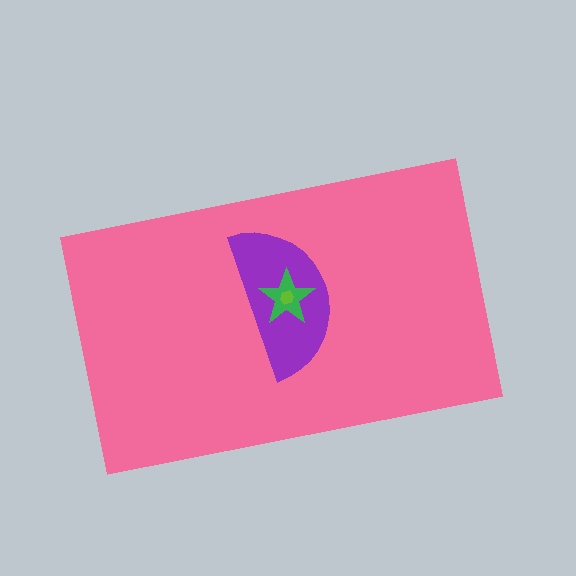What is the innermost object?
The lime hexagon.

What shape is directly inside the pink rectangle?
The purple semicircle.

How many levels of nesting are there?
4.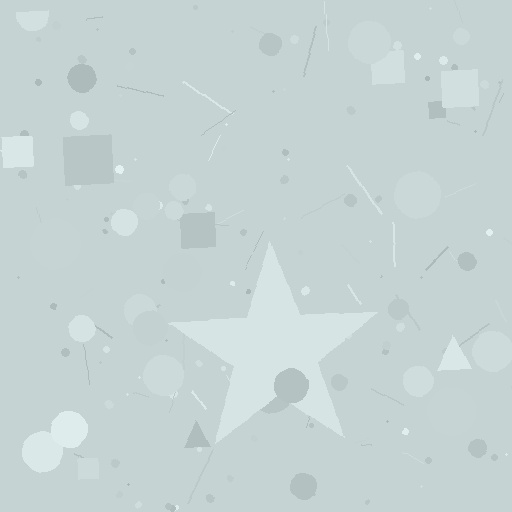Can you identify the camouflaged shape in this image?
The camouflaged shape is a star.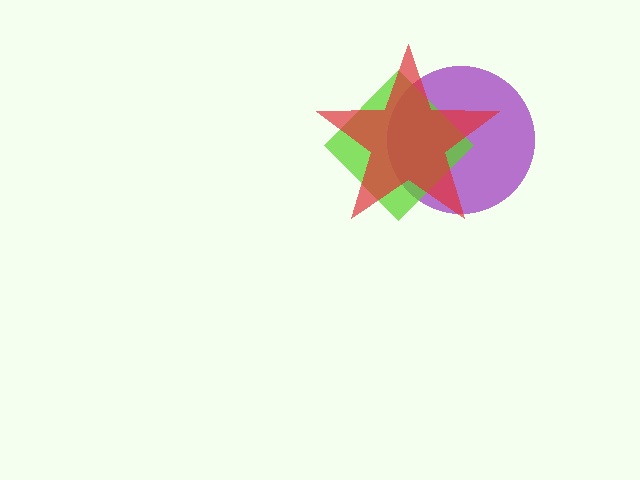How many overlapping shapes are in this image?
There are 3 overlapping shapes in the image.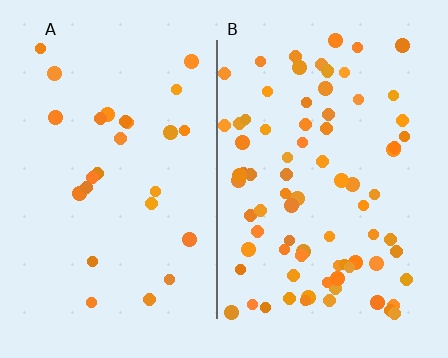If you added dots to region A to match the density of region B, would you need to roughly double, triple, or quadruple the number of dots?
Approximately triple.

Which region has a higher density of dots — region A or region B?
B (the right).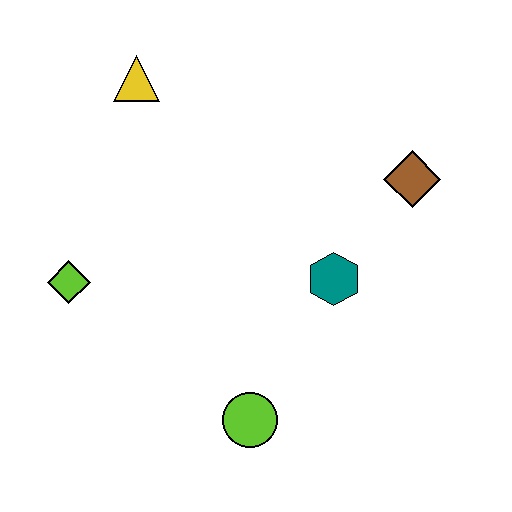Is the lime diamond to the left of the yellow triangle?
Yes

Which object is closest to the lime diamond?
The yellow triangle is closest to the lime diamond.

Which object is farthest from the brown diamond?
The lime diamond is farthest from the brown diamond.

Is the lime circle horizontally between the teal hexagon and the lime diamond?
Yes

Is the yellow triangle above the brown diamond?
Yes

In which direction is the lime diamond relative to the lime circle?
The lime diamond is to the left of the lime circle.